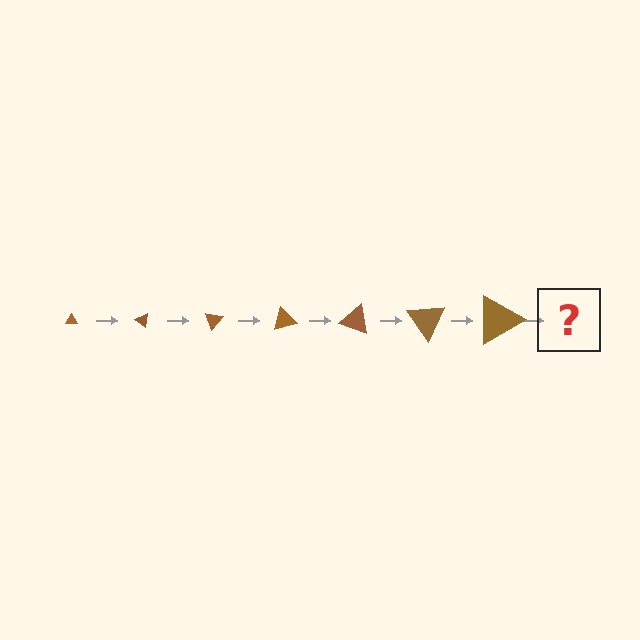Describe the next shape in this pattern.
It should be a triangle, larger than the previous one and rotated 245 degrees from the start.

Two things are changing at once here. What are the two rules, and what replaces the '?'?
The two rules are that the triangle grows larger each step and it rotates 35 degrees each step. The '?' should be a triangle, larger than the previous one and rotated 245 degrees from the start.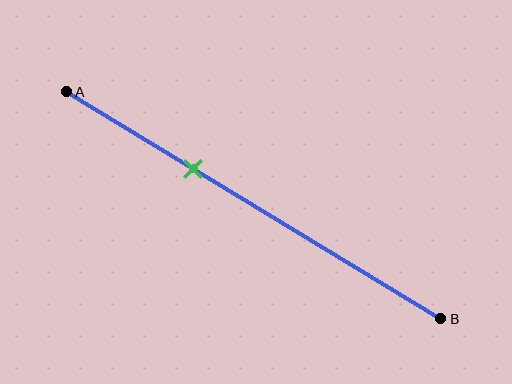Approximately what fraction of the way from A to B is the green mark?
The green mark is approximately 35% of the way from A to B.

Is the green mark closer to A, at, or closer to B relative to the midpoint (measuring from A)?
The green mark is closer to point A than the midpoint of segment AB.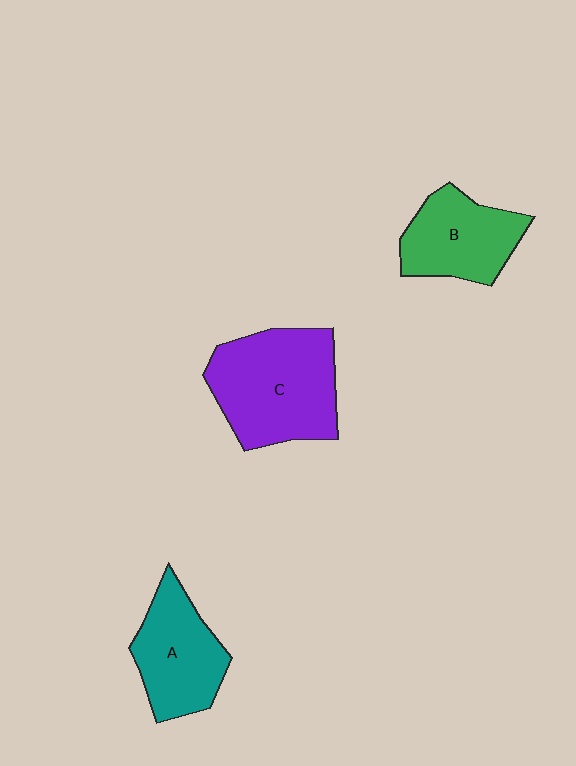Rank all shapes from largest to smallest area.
From largest to smallest: C (purple), A (teal), B (green).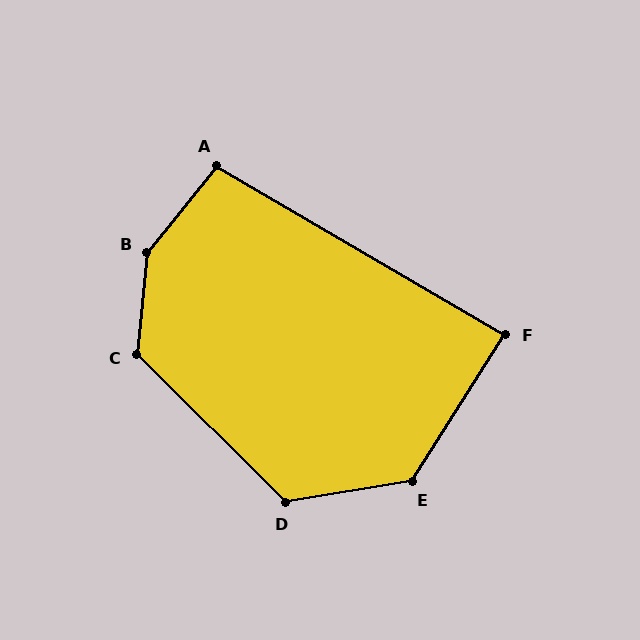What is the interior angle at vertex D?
Approximately 125 degrees (obtuse).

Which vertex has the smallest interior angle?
F, at approximately 88 degrees.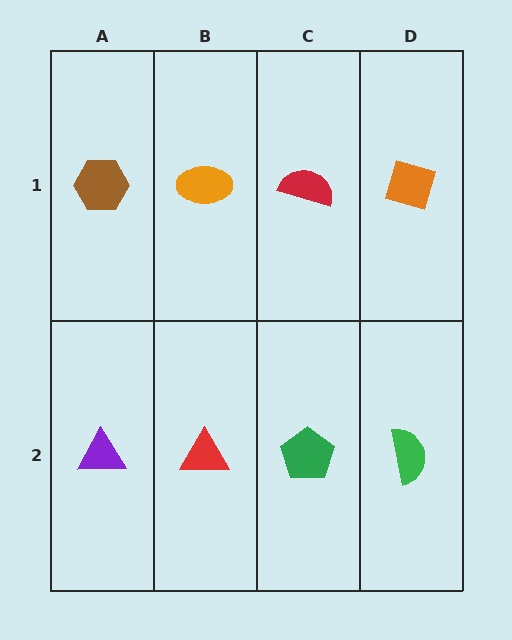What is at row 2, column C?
A green pentagon.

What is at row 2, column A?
A purple triangle.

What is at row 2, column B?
A red triangle.